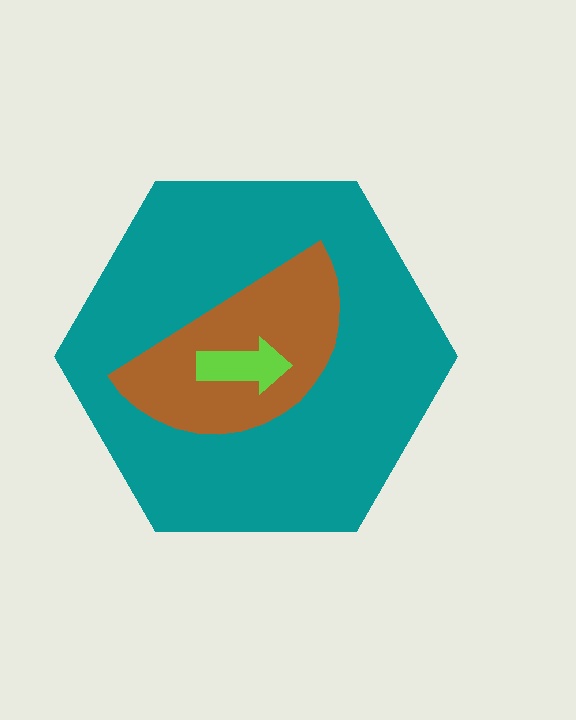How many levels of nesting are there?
3.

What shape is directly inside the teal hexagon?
The brown semicircle.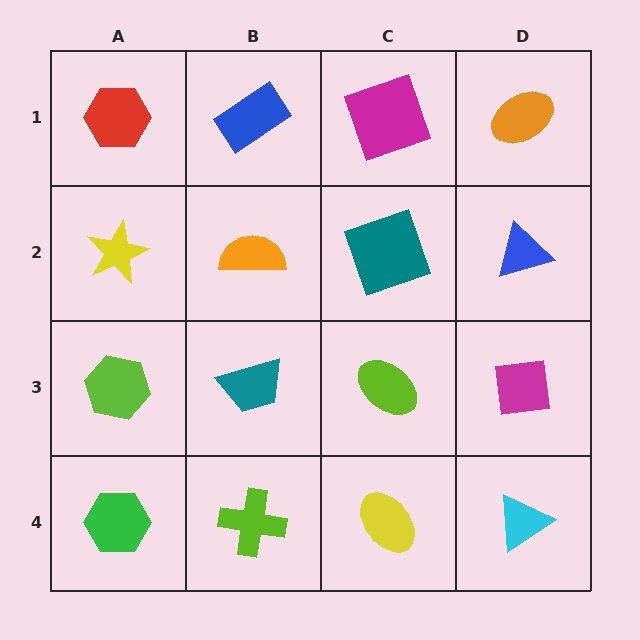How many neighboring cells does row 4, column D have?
2.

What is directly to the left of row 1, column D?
A magenta square.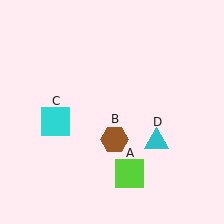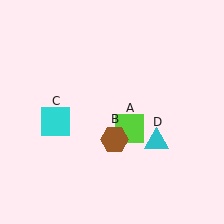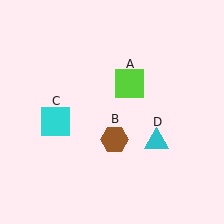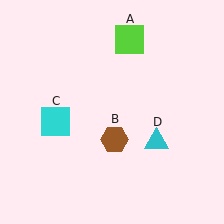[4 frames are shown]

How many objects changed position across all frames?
1 object changed position: lime square (object A).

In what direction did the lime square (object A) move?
The lime square (object A) moved up.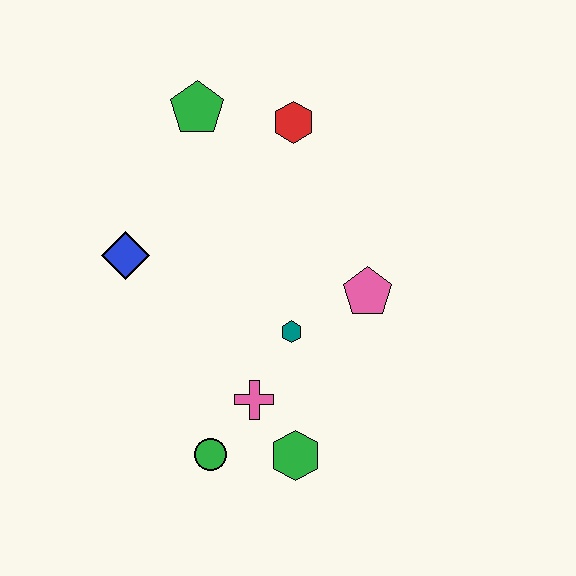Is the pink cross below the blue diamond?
Yes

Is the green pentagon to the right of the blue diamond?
Yes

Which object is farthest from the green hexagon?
The green pentagon is farthest from the green hexagon.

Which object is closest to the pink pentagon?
The teal hexagon is closest to the pink pentagon.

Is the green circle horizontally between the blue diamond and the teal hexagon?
Yes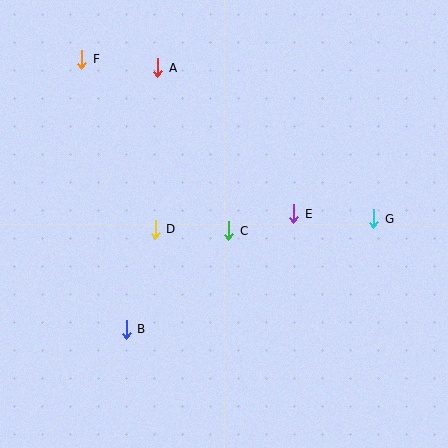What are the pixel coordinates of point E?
Point E is at (294, 214).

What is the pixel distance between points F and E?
The distance between F and E is 263 pixels.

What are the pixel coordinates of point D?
Point D is at (155, 229).